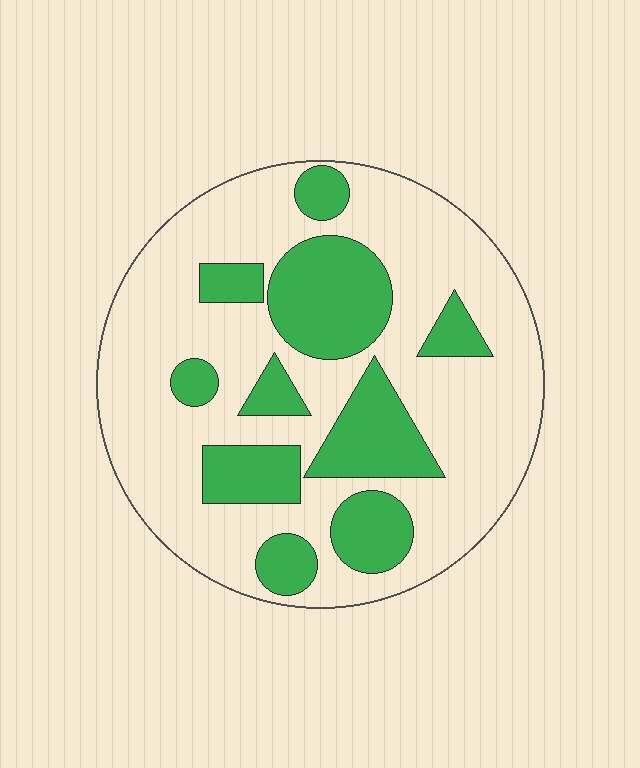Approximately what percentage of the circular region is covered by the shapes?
Approximately 30%.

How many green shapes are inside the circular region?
10.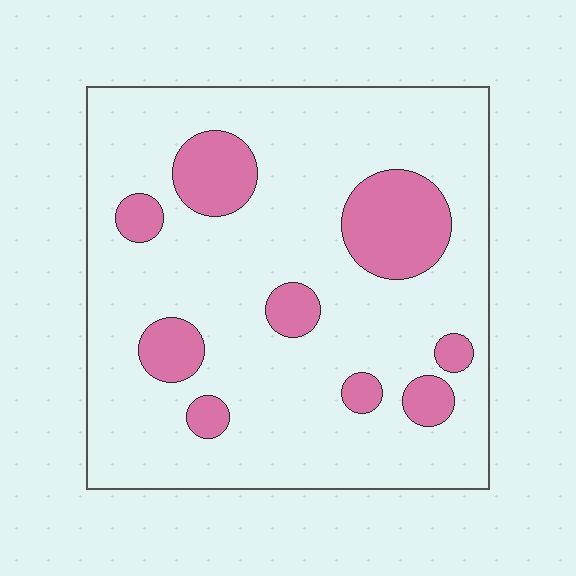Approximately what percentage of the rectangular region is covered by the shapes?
Approximately 20%.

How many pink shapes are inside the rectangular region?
9.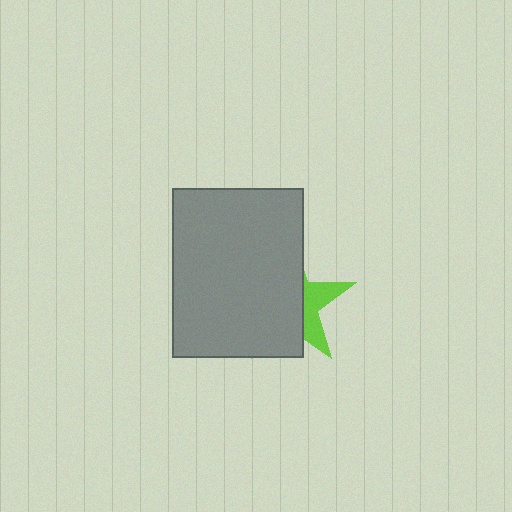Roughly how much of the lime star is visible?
A small part of it is visible (roughly 32%).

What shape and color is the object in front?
The object in front is a gray rectangle.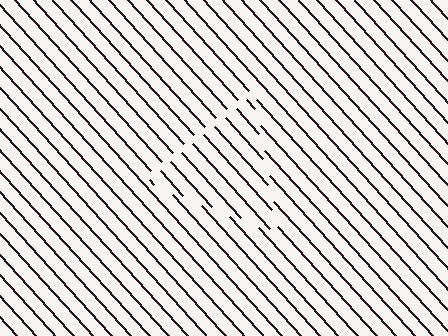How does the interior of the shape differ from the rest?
The interior of the shape contains the same grating, shifted by half a period — the contour is defined by the phase discontinuity where line-ends from the inner and outer gratings abut.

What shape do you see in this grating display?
An illusory triangle. The interior of the shape contains the same grating, shifted by half a period — the contour is defined by the phase discontinuity where line-ends from the inner and outer gratings abut.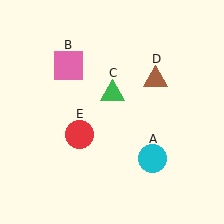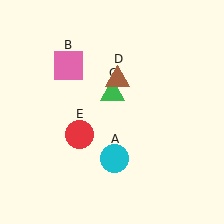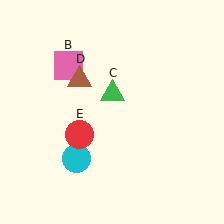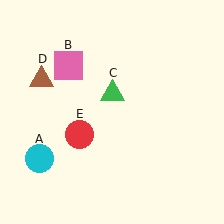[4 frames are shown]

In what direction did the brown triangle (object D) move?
The brown triangle (object D) moved left.